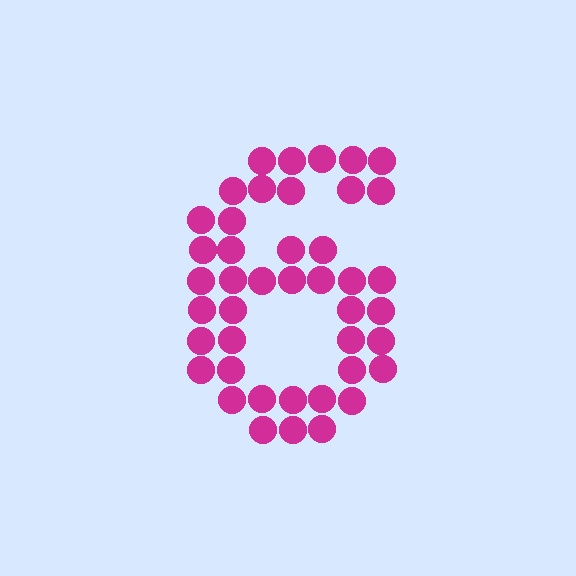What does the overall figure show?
The overall figure shows the digit 6.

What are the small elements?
The small elements are circles.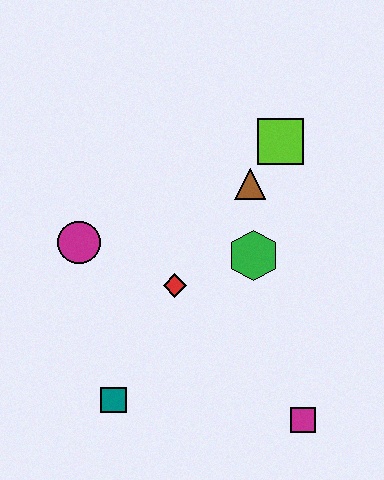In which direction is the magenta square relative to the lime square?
The magenta square is below the lime square.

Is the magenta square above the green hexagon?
No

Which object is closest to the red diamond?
The green hexagon is closest to the red diamond.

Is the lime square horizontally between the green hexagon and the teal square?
No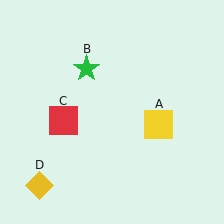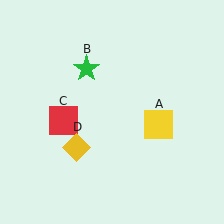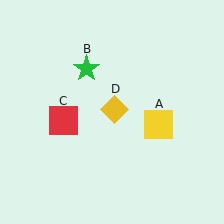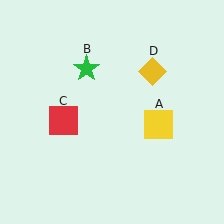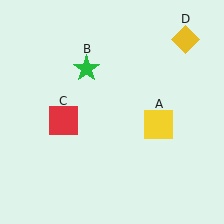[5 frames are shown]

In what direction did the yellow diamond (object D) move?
The yellow diamond (object D) moved up and to the right.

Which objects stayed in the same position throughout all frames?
Yellow square (object A) and green star (object B) and red square (object C) remained stationary.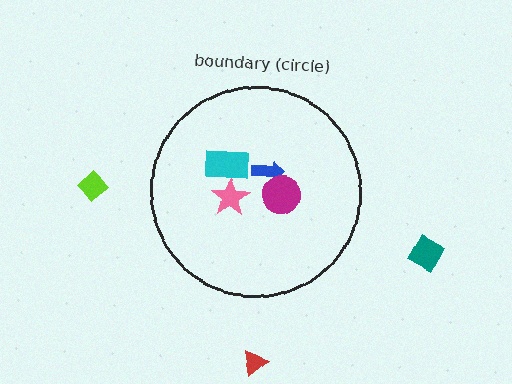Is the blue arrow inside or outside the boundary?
Inside.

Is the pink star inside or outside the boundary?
Inside.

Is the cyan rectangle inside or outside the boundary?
Inside.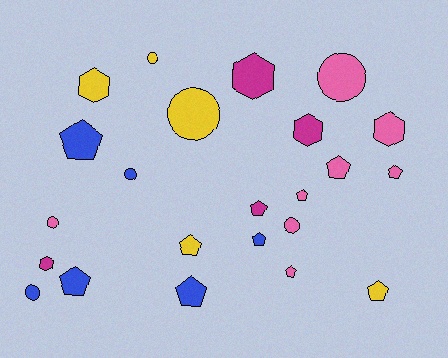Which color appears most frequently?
Pink, with 8 objects.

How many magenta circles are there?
There are no magenta circles.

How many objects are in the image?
There are 23 objects.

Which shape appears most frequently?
Pentagon, with 11 objects.